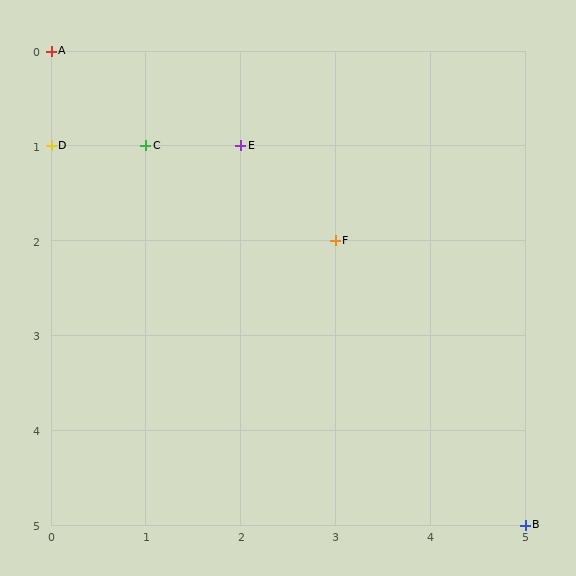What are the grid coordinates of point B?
Point B is at grid coordinates (5, 5).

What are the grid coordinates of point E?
Point E is at grid coordinates (2, 1).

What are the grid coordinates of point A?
Point A is at grid coordinates (0, 0).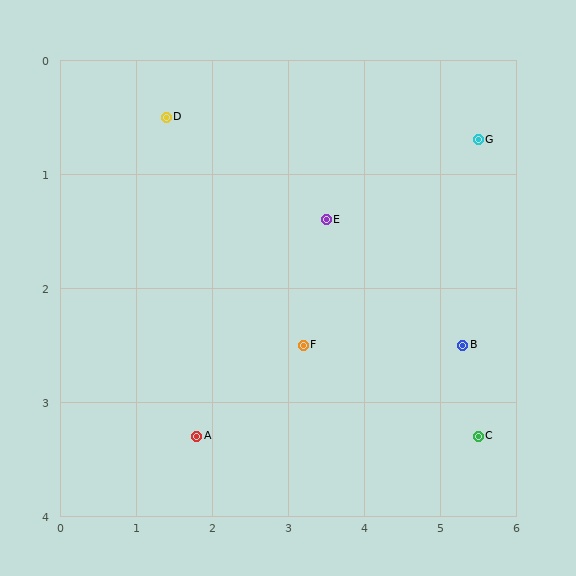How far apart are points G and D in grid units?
Points G and D are about 4.1 grid units apart.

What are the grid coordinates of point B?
Point B is at approximately (5.3, 2.5).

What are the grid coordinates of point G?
Point G is at approximately (5.5, 0.7).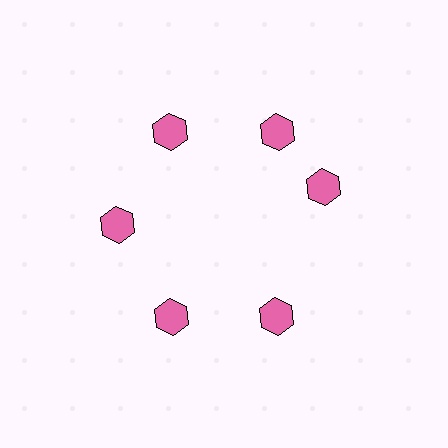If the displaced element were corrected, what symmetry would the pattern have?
It would have 6-fold rotational symmetry — the pattern would map onto itself every 60 degrees.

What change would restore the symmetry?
The symmetry would be restored by rotating it back into even spacing with its neighbors so that all 6 hexagons sit at equal angles and equal distance from the center.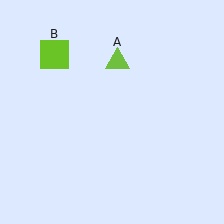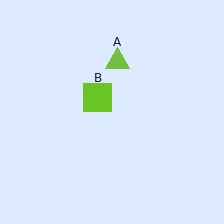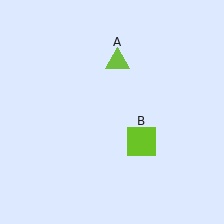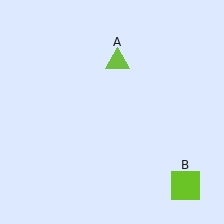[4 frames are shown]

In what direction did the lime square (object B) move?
The lime square (object B) moved down and to the right.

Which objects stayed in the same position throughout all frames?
Lime triangle (object A) remained stationary.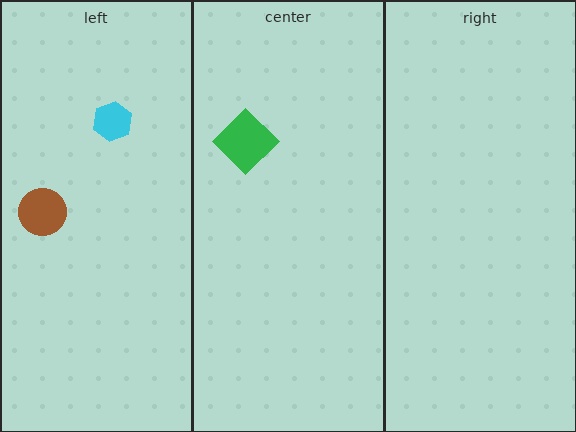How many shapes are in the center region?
1.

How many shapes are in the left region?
2.